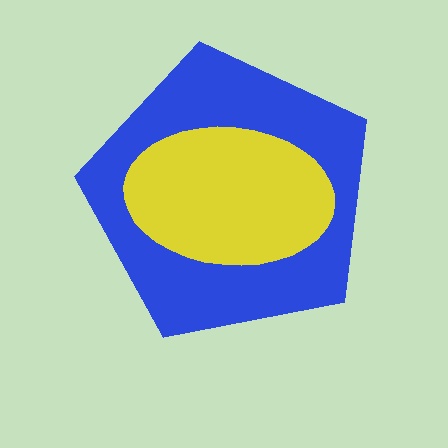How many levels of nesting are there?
2.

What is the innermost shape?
The yellow ellipse.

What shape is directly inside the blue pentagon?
The yellow ellipse.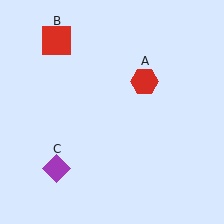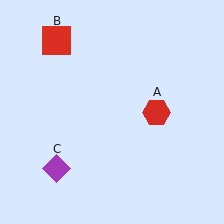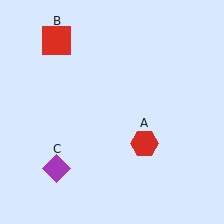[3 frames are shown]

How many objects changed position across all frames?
1 object changed position: red hexagon (object A).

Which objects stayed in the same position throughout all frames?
Red square (object B) and purple diamond (object C) remained stationary.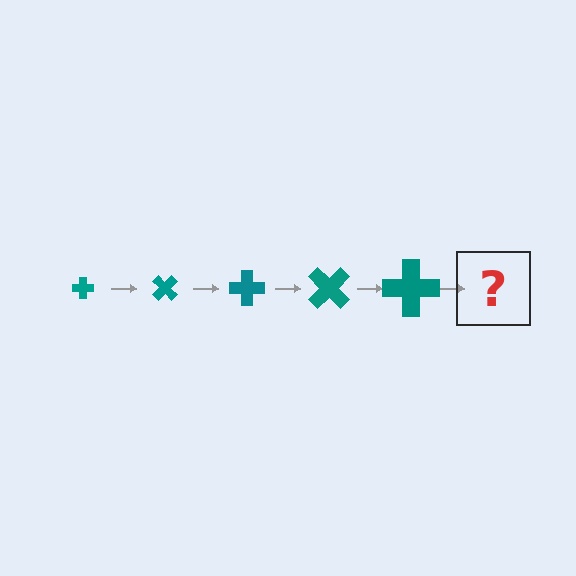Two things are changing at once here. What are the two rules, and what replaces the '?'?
The two rules are that the cross grows larger each step and it rotates 45 degrees each step. The '?' should be a cross, larger than the previous one and rotated 225 degrees from the start.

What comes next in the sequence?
The next element should be a cross, larger than the previous one and rotated 225 degrees from the start.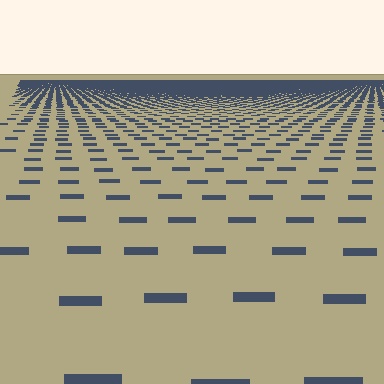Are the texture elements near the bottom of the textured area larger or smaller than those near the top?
Larger. Near the bottom, elements are closer to the viewer and appear at a bigger on-screen size.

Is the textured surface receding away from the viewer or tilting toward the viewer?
The surface is receding away from the viewer. Texture elements get smaller and denser toward the top.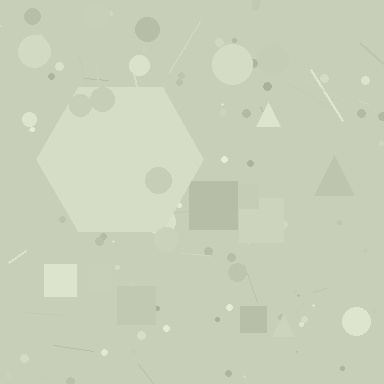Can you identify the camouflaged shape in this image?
The camouflaged shape is a hexagon.